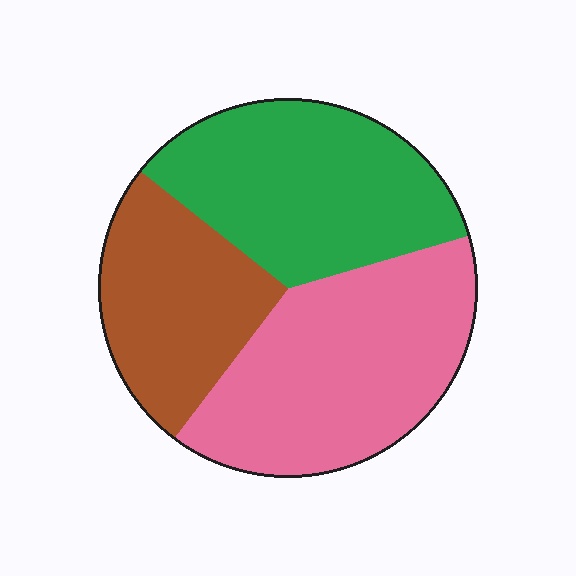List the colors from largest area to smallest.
From largest to smallest: pink, green, brown.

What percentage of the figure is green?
Green covers 35% of the figure.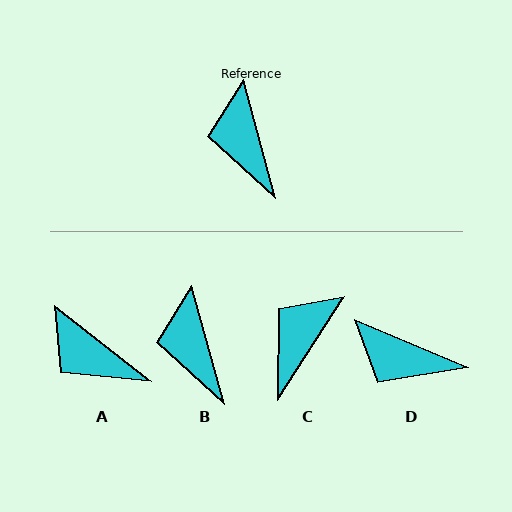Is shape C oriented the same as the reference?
No, it is off by about 48 degrees.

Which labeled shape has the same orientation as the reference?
B.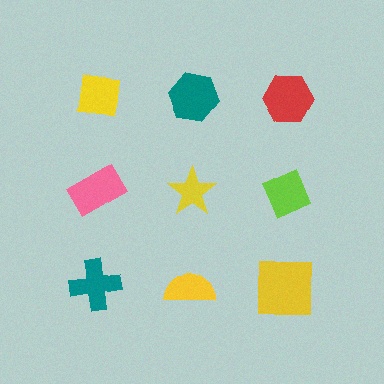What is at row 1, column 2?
A teal hexagon.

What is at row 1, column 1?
A yellow square.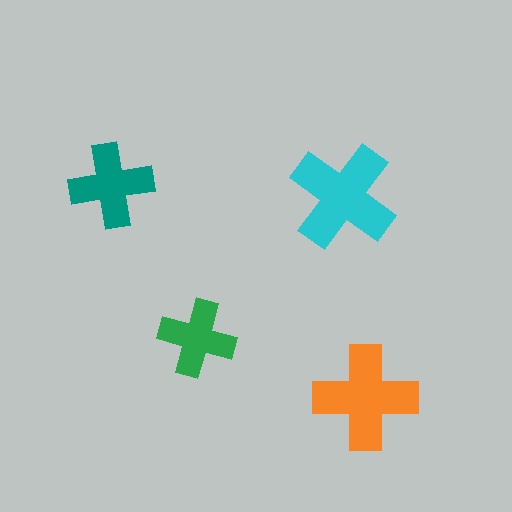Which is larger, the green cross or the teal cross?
The teal one.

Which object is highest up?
The teal cross is topmost.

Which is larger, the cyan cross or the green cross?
The cyan one.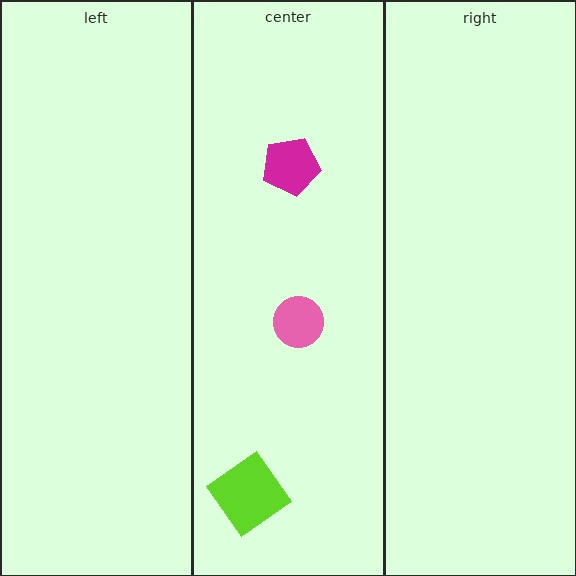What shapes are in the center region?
The magenta pentagon, the lime diamond, the pink circle.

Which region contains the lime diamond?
The center region.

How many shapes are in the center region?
3.